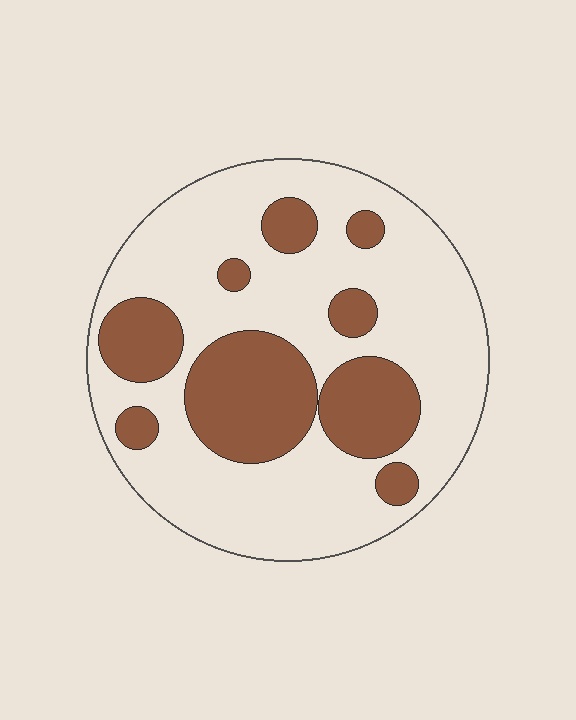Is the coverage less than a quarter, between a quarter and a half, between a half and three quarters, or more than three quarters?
Between a quarter and a half.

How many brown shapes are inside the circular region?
9.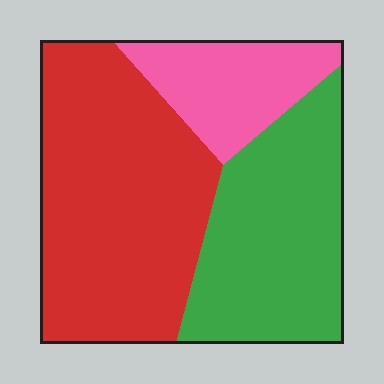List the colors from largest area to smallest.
From largest to smallest: red, green, pink.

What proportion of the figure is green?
Green covers 35% of the figure.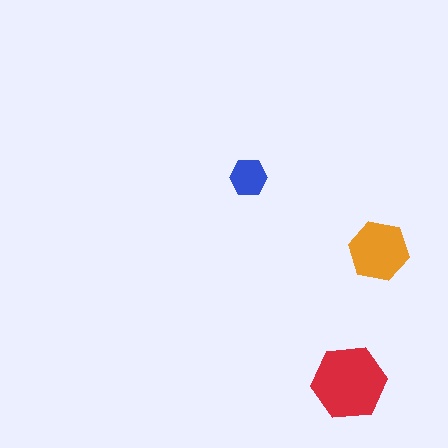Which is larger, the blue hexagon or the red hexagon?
The red one.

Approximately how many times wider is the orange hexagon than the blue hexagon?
About 1.5 times wider.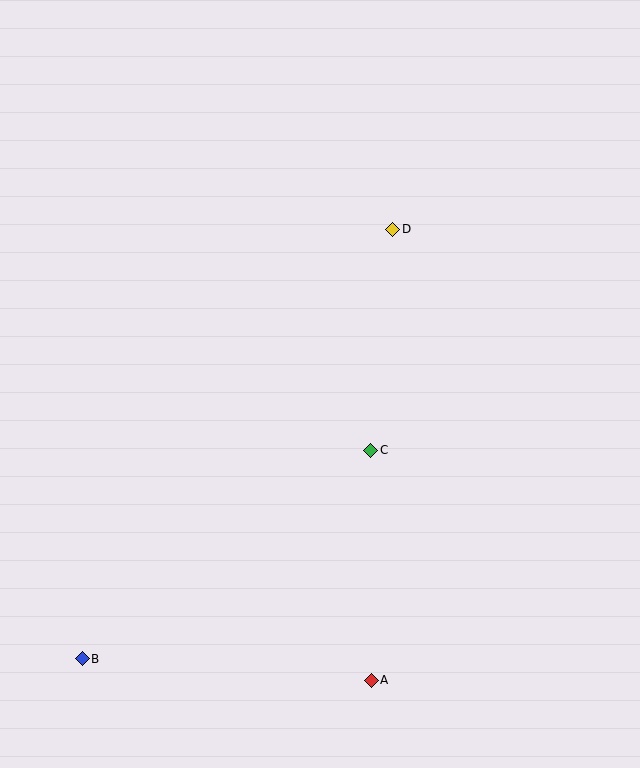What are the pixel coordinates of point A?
Point A is at (371, 680).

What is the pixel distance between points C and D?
The distance between C and D is 222 pixels.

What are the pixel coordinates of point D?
Point D is at (393, 229).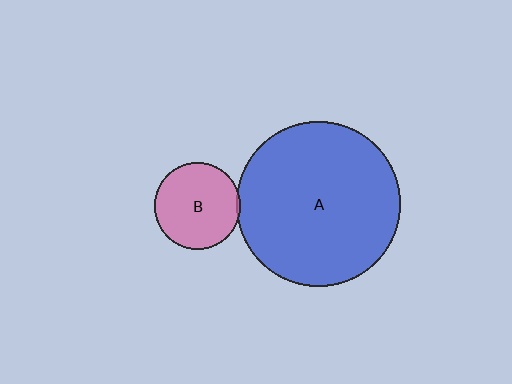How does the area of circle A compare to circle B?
Approximately 3.6 times.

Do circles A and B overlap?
Yes.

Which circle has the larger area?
Circle A (blue).